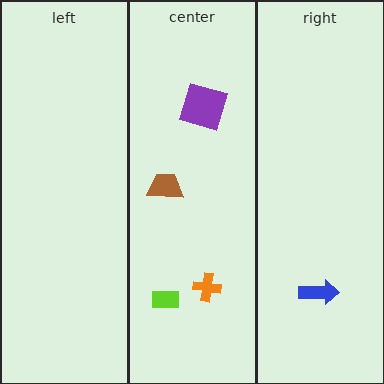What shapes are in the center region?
The purple square, the brown trapezoid, the orange cross, the lime rectangle.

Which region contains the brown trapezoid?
The center region.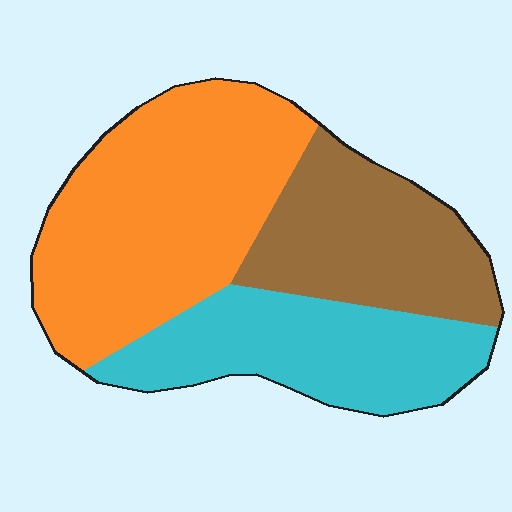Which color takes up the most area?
Orange, at roughly 45%.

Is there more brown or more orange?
Orange.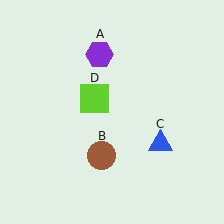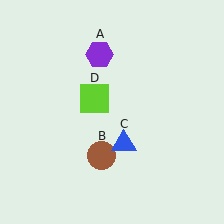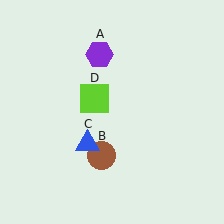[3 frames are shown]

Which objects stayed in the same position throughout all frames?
Purple hexagon (object A) and brown circle (object B) and lime square (object D) remained stationary.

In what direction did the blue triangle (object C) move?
The blue triangle (object C) moved left.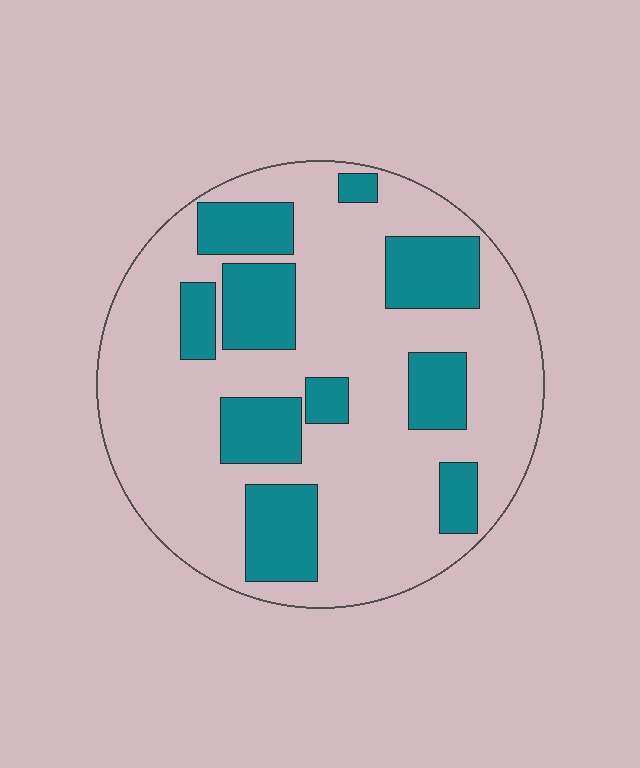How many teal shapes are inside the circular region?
10.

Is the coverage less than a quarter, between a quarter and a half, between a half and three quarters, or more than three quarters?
Between a quarter and a half.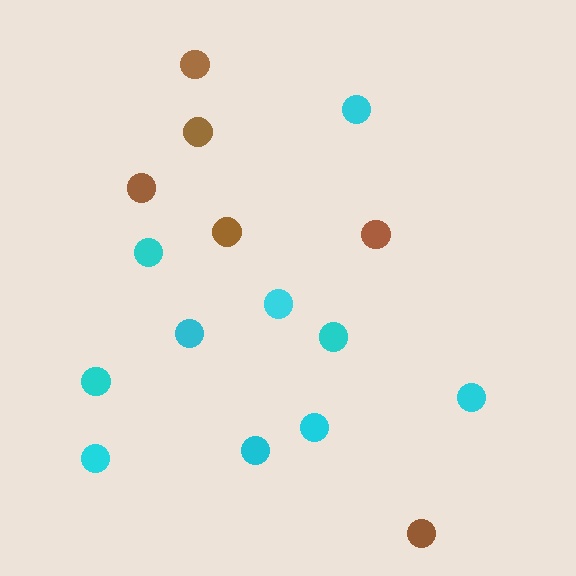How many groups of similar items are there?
There are 2 groups: one group of cyan circles (10) and one group of brown circles (6).